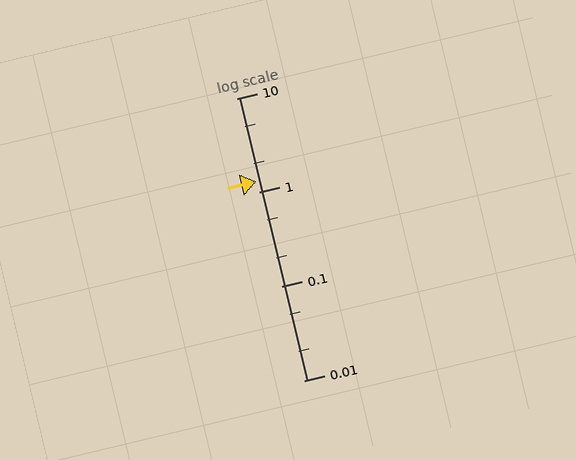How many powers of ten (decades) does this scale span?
The scale spans 3 decades, from 0.01 to 10.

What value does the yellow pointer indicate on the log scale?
The pointer indicates approximately 1.3.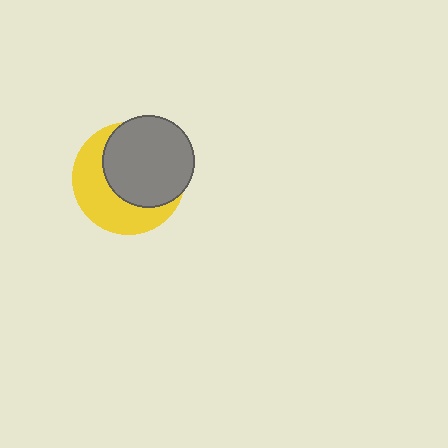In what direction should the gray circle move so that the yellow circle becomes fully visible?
The gray circle should move toward the upper-right. That is the shortest direction to clear the overlap and leave the yellow circle fully visible.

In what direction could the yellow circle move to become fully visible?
The yellow circle could move toward the lower-left. That would shift it out from behind the gray circle entirely.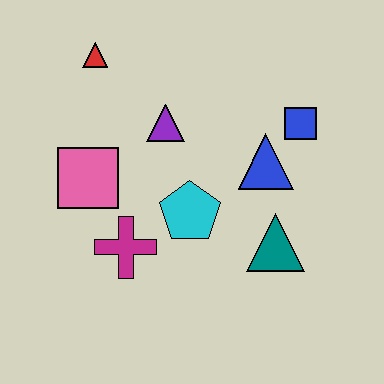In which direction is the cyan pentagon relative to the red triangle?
The cyan pentagon is below the red triangle.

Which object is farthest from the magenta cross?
The blue square is farthest from the magenta cross.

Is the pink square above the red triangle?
No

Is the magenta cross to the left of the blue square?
Yes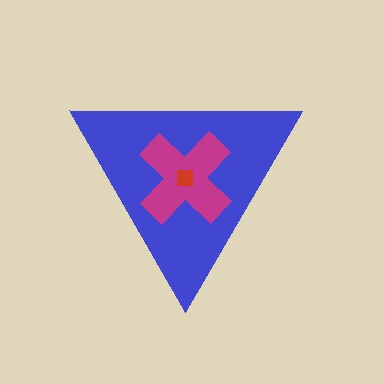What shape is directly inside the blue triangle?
The magenta cross.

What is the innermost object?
The red square.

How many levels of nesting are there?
3.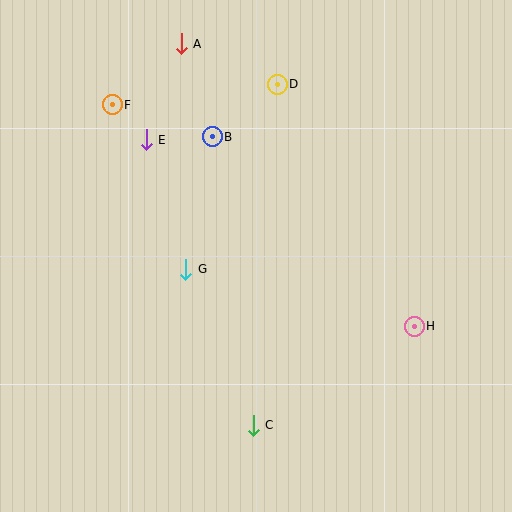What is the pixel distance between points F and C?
The distance between F and C is 350 pixels.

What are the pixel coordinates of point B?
Point B is at (212, 137).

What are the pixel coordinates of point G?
Point G is at (186, 269).